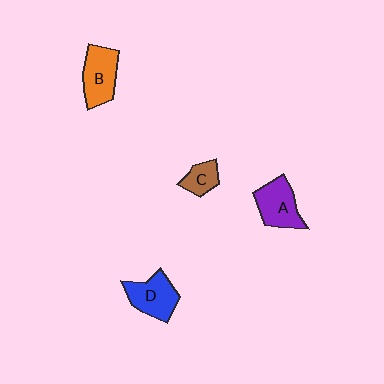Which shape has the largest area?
Shape B (orange).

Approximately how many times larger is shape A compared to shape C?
Approximately 1.8 times.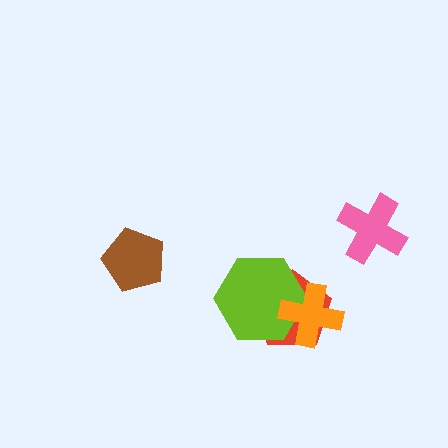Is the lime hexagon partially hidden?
Yes, it is partially covered by another shape.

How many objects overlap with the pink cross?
0 objects overlap with the pink cross.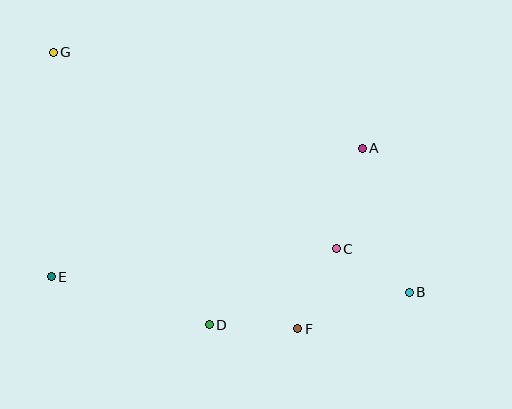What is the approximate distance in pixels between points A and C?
The distance between A and C is approximately 104 pixels.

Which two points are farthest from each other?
Points B and G are farthest from each other.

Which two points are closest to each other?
Points B and C are closest to each other.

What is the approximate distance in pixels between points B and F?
The distance between B and F is approximately 117 pixels.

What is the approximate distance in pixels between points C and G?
The distance between C and G is approximately 345 pixels.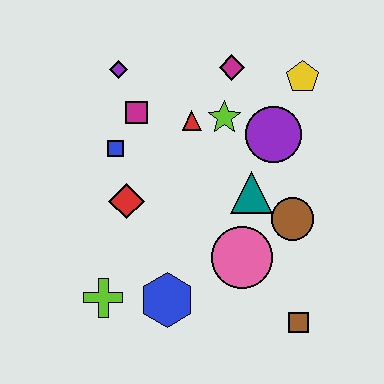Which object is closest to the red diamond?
The blue square is closest to the red diamond.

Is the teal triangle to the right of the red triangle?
Yes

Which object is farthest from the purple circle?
The lime cross is farthest from the purple circle.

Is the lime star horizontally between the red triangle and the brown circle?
Yes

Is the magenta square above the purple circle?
Yes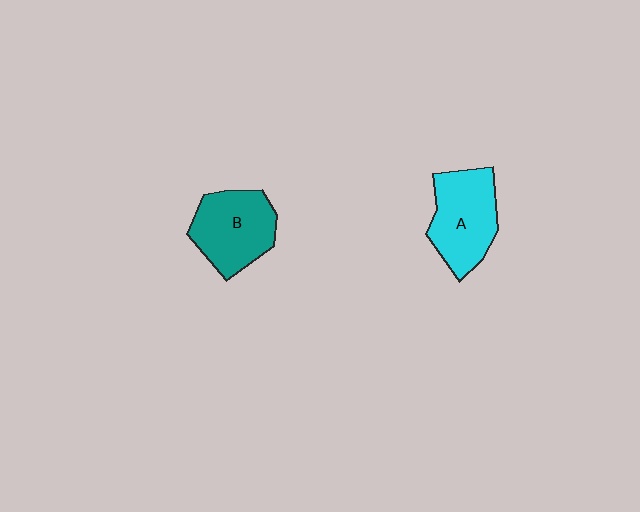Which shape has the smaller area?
Shape B (teal).